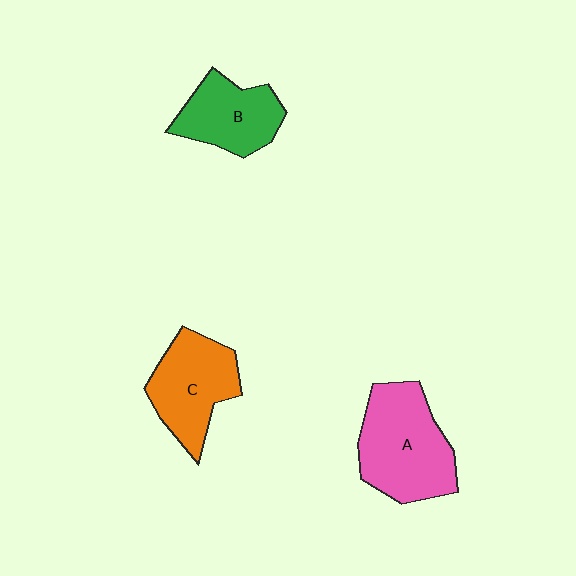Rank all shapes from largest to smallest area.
From largest to smallest: A (pink), C (orange), B (green).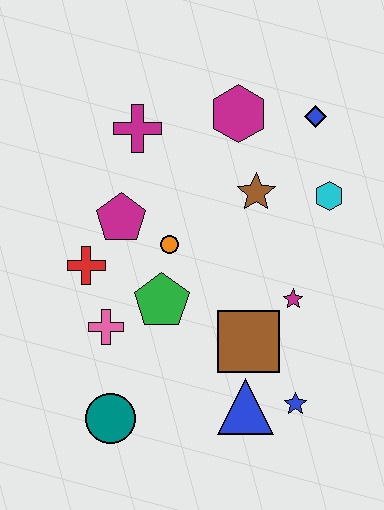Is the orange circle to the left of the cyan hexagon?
Yes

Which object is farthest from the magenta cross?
The blue star is farthest from the magenta cross.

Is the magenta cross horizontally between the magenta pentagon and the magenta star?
Yes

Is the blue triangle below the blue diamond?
Yes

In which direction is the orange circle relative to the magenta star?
The orange circle is to the left of the magenta star.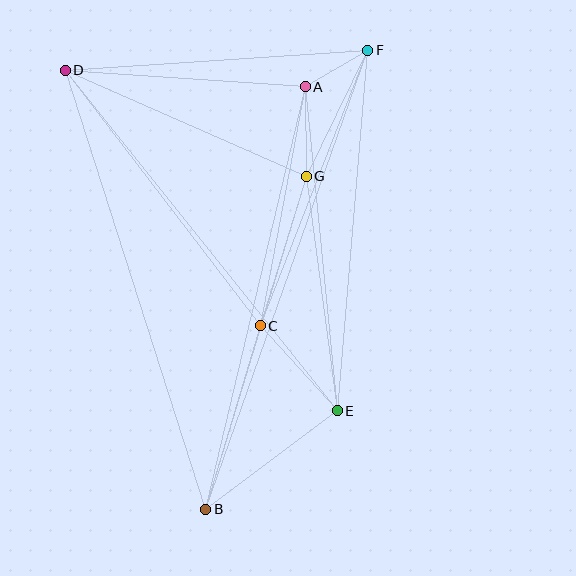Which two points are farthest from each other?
Points B and F are farthest from each other.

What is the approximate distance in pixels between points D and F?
The distance between D and F is approximately 303 pixels.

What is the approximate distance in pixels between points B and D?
The distance between B and D is approximately 461 pixels.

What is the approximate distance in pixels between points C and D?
The distance between C and D is approximately 321 pixels.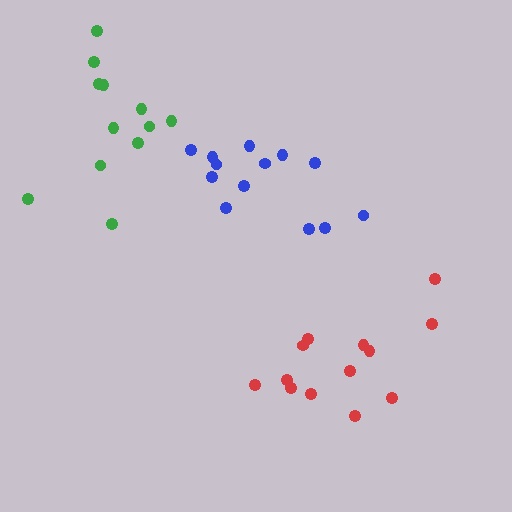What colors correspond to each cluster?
The clusters are colored: red, green, blue.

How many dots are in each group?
Group 1: 13 dots, Group 2: 12 dots, Group 3: 13 dots (38 total).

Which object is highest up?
The green cluster is topmost.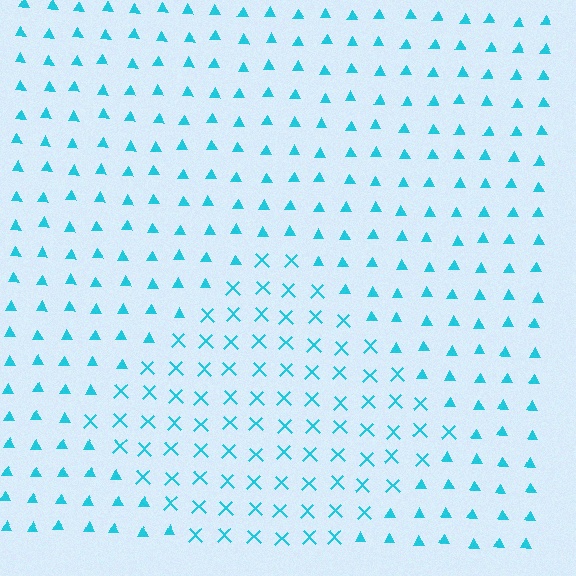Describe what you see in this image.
The image is filled with small cyan elements arranged in a uniform grid. A diamond-shaped region contains X marks, while the surrounding area contains triangles. The boundary is defined purely by the change in element shape.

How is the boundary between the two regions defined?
The boundary is defined by a change in element shape: X marks inside vs. triangles outside. All elements share the same color and spacing.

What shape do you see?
I see a diamond.